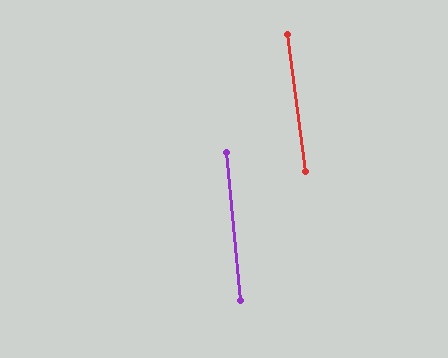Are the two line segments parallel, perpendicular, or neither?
Parallel — their directions differ by only 1.8°.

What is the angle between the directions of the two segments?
Approximately 2 degrees.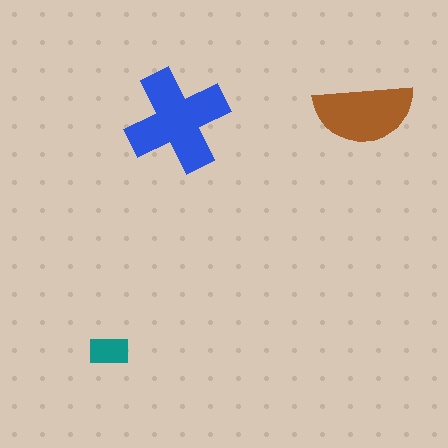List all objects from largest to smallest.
The blue cross, the brown semicircle, the teal rectangle.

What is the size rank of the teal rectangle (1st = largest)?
3rd.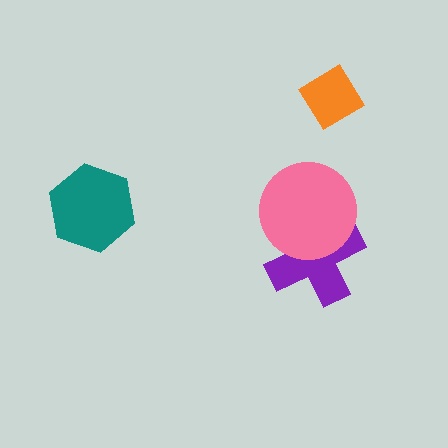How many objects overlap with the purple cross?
1 object overlaps with the purple cross.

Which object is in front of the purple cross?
The pink circle is in front of the purple cross.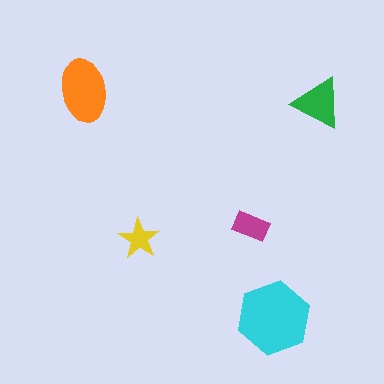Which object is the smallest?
The yellow star.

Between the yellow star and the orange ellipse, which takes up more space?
The orange ellipse.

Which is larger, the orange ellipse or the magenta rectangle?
The orange ellipse.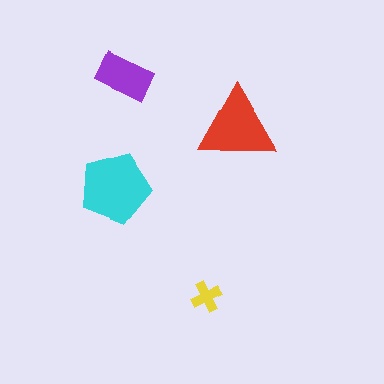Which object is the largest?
The cyan pentagon.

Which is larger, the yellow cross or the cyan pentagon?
The cyan pentagon.